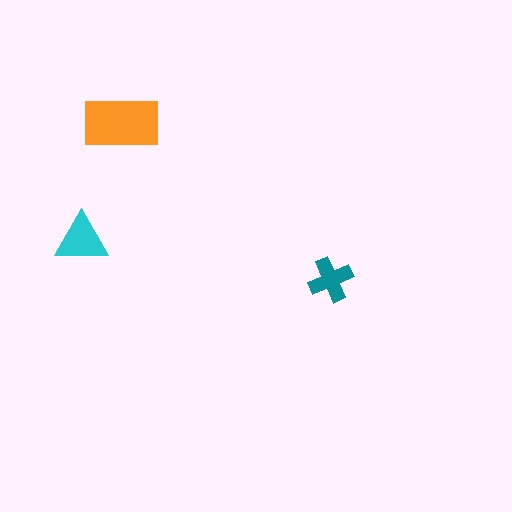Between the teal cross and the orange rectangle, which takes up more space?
The orange rectangle.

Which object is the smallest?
The teal cross.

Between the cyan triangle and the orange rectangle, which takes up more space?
The orange rectangle.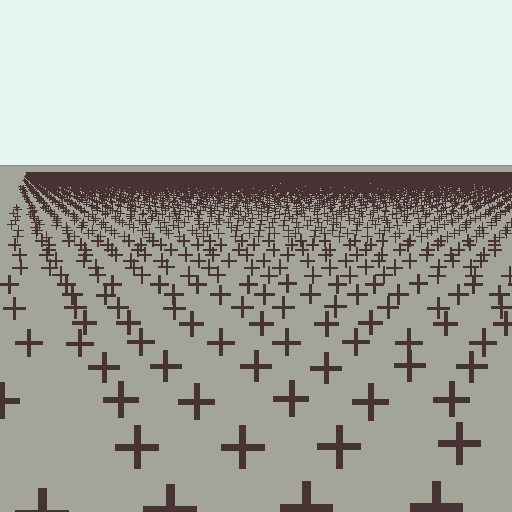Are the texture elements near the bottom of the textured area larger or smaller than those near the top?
Larger. Near the bottom, elements are closer to the viewer and appear at a bigger on-screen size.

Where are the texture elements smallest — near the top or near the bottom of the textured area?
Near the top.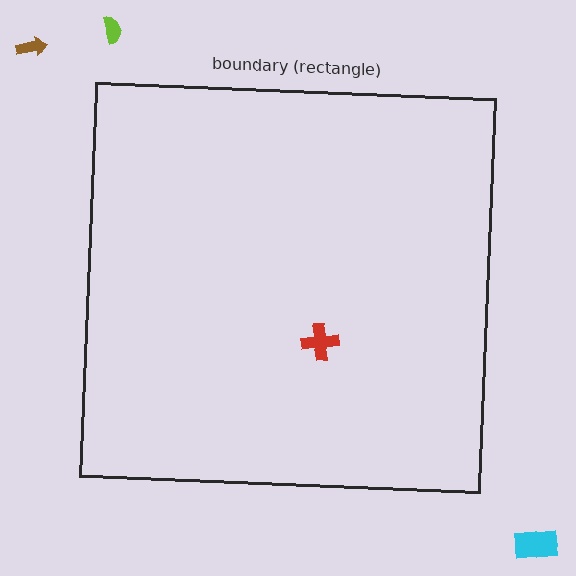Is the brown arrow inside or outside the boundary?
Outside.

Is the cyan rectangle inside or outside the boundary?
Outside.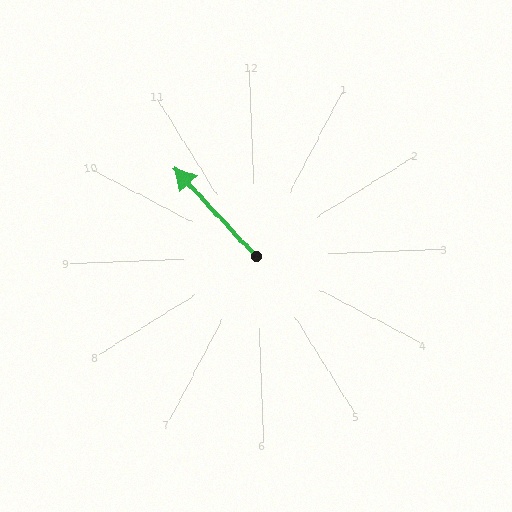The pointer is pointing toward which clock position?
Roughly 11 o'clock.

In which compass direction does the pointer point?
Northwest.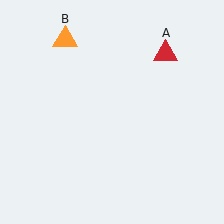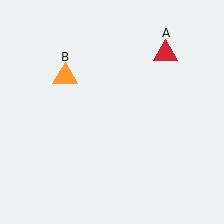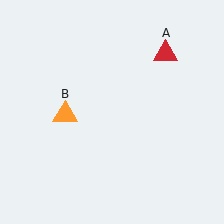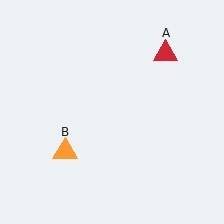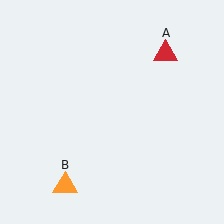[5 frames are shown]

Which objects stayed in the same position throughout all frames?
Red triangle (object A) remained stationary.